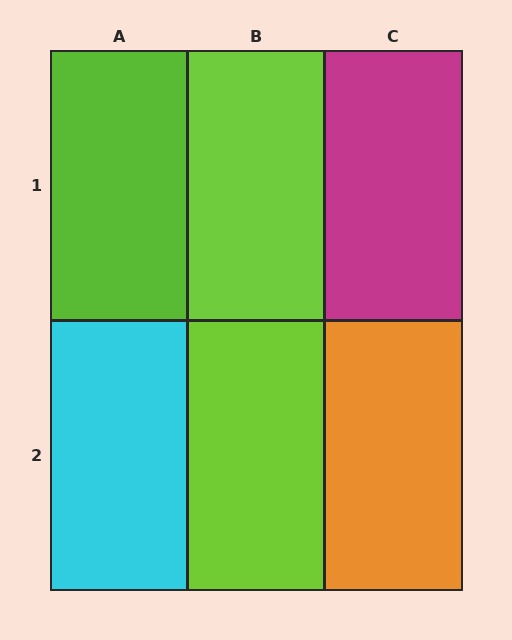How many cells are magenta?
1 cell is magenta.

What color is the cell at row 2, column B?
Lime.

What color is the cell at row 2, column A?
Cyan.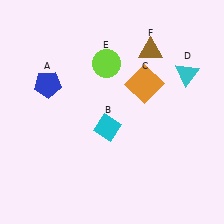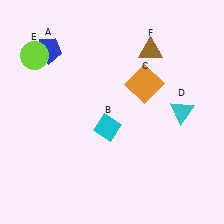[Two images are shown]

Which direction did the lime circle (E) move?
The lime circle (E) moved left.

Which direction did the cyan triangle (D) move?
The cyan triangle (D) moved down.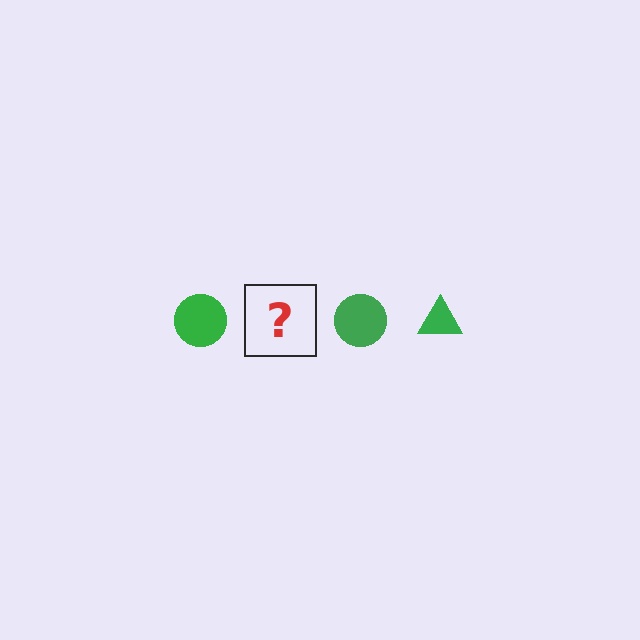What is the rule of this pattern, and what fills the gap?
The rule is that the pattern cycles through circle, triangle shapes in green. The gap should be filled with a green triangle.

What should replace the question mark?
The question mark should be replaced with a green triangle.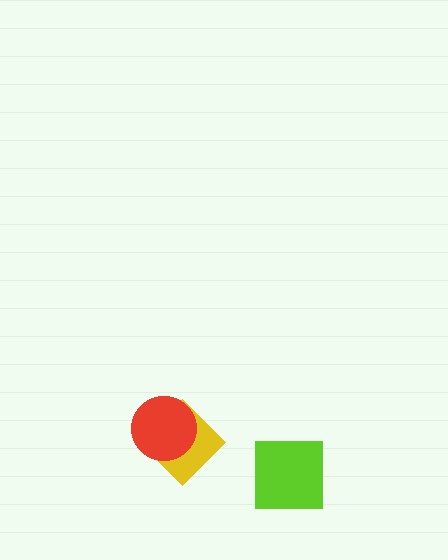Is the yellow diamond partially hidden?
Yes, it is partially covered by another shape.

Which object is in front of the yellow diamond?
The red circle is in front of the yellow diamond.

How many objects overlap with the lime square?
0 objects overlap with the lime square.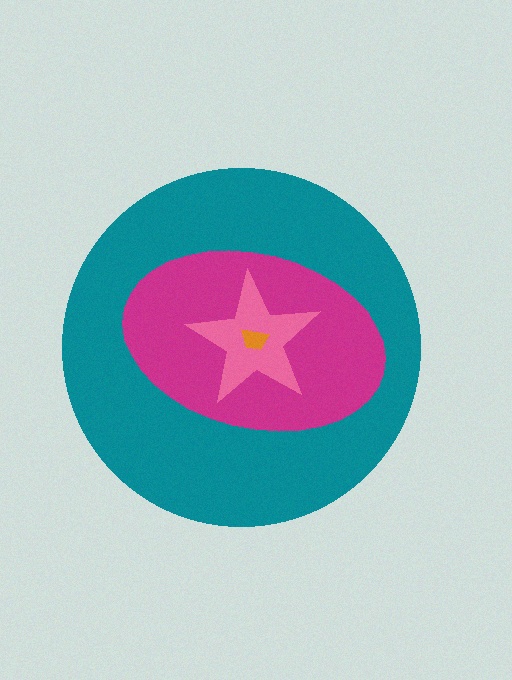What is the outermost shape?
The teal circle.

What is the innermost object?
The orange trapezoid.